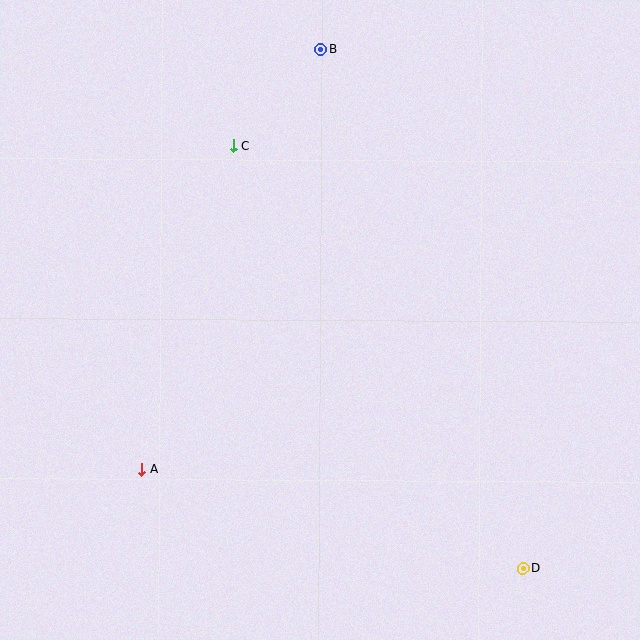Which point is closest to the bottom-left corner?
Point A is closest to the bottom-left corner.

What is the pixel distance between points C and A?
The distance between C and A is 336 pixels.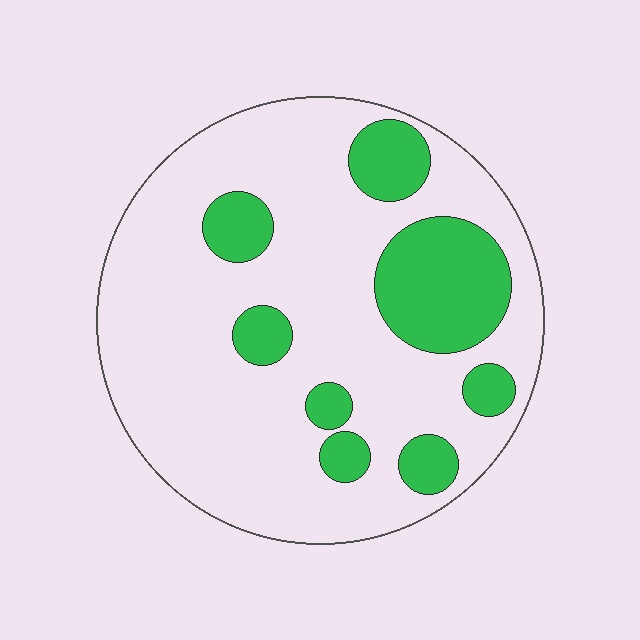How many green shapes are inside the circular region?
8.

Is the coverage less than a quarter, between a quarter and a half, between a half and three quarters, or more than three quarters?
Less than a quarter.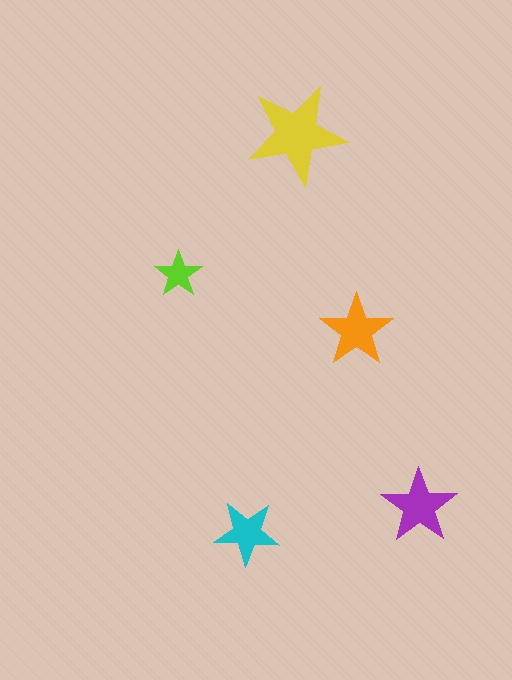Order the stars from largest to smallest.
the yellow one, the purple one, the orange one, the cyan one, the lime one.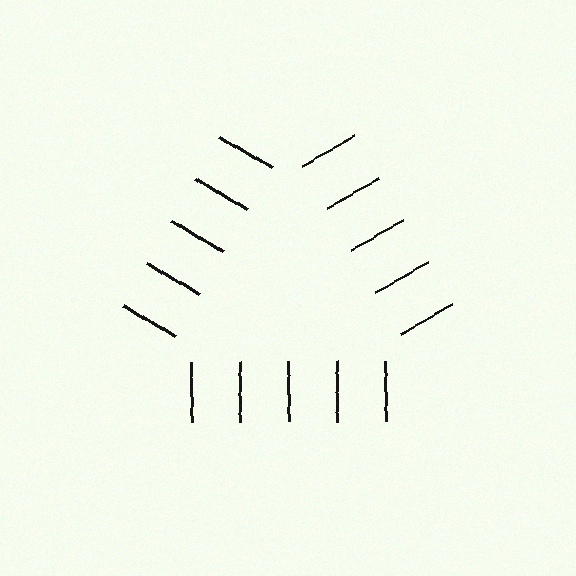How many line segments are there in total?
15 — 5 along each of the 3 edges.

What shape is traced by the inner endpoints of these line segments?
An illusory triangle — the line segments terminate on its edges but no continuous stroke is drawn.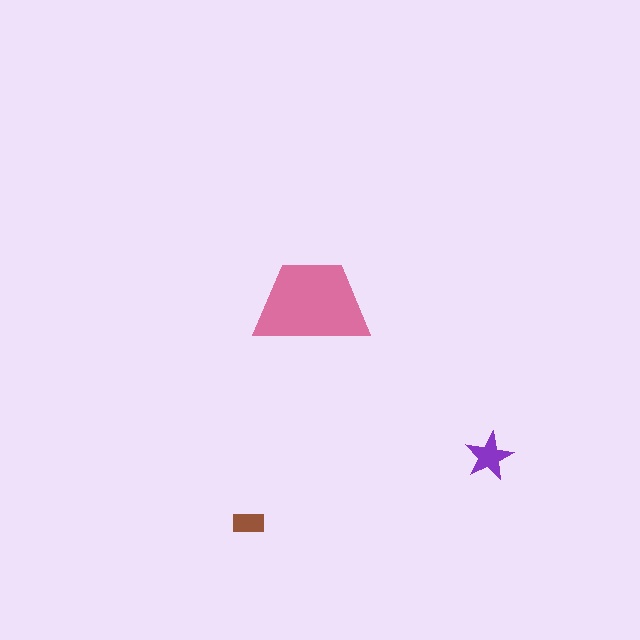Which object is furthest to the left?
The brown rectangle is leftmost.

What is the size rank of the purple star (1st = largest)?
2nd.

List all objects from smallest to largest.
The brown rectangle, the purple star, the pink trapezoid.